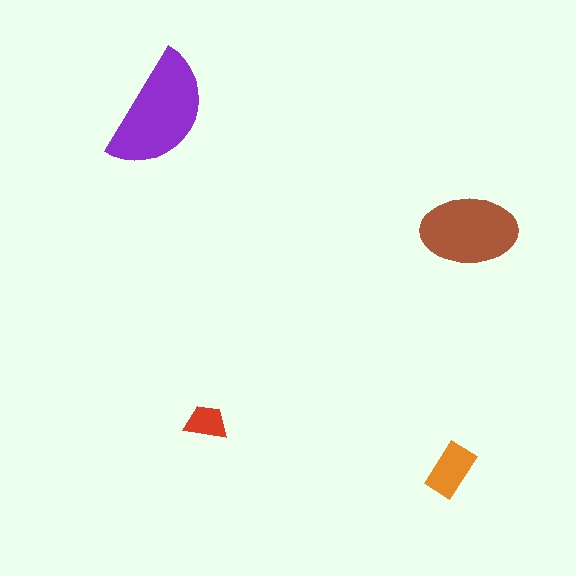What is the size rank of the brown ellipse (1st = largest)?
2nd.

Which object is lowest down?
The orange rectangle is bottommost.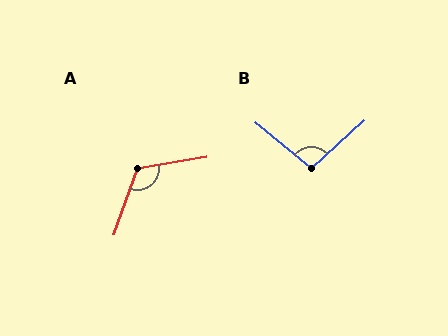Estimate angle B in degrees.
Approximately 99 degrees.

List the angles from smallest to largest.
B (99°), A (119°).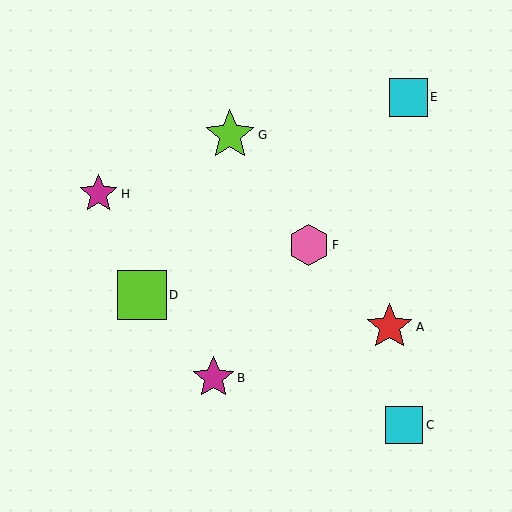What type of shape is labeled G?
Shape G is a lime star.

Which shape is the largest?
The lime star (labeled G) is the largest.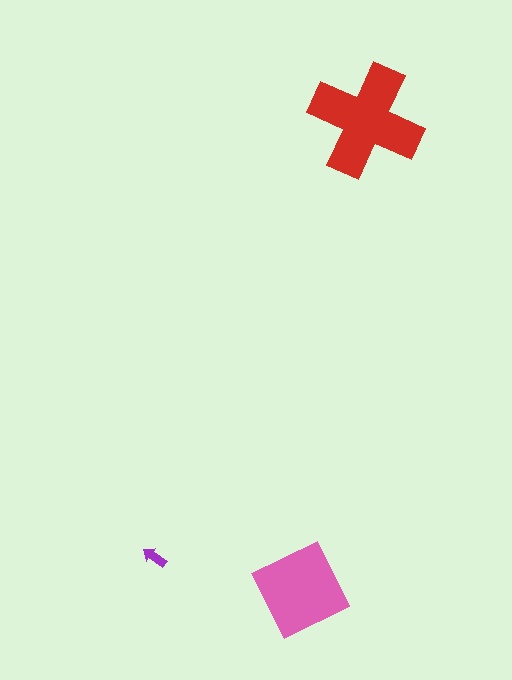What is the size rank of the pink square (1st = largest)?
2nd.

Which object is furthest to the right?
The red cross is rightmost.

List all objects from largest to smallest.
The red cross, the pink square, the purple arrow.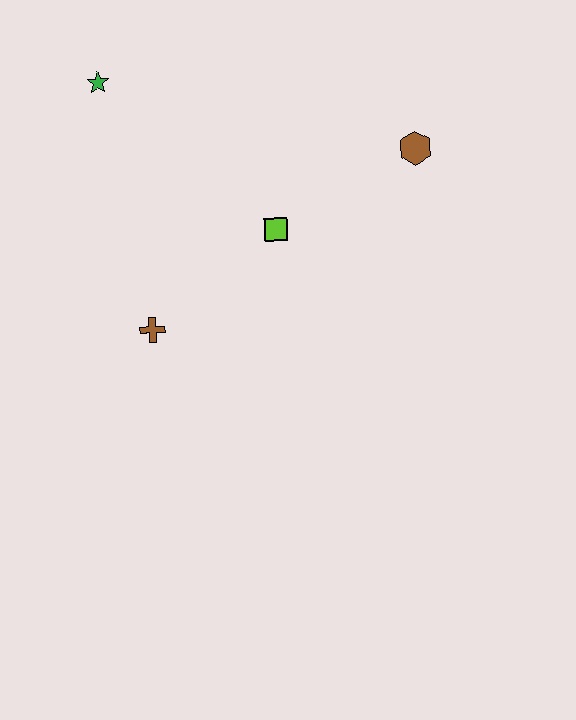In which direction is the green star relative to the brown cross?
The green star is above the brown cross.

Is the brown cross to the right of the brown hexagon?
No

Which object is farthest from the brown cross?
The brown hexagon is farthest from the brown cross.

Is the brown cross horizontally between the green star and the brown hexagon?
Yes